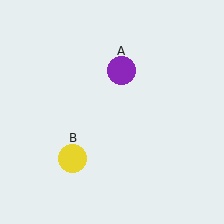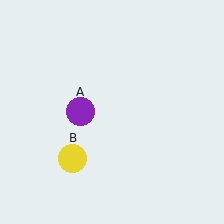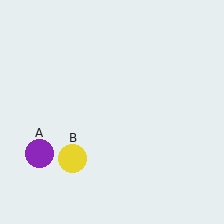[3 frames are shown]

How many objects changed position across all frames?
1 object changed position: purple circle (object A).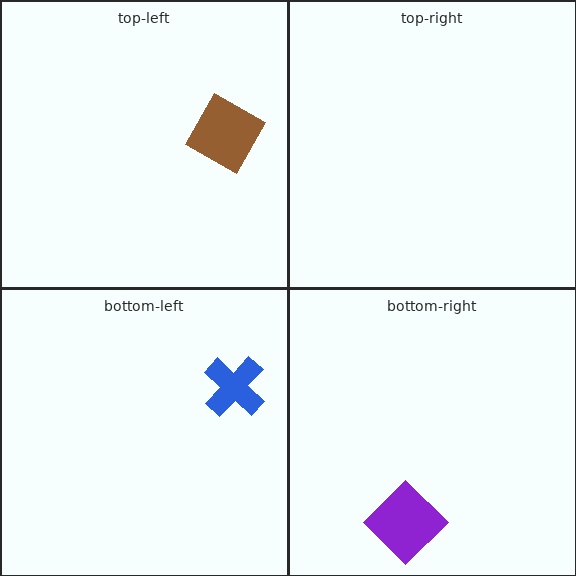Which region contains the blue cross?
The bottom-left region.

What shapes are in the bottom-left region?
The blue cross.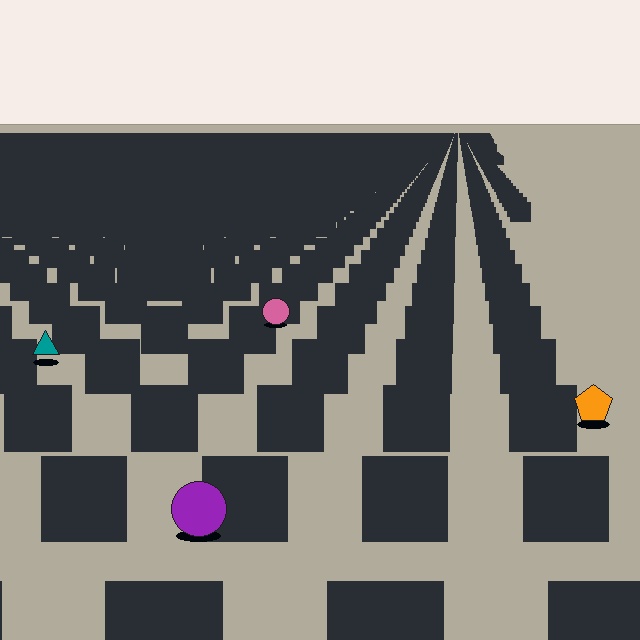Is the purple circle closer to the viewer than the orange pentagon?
Yes. The purple circle is closer — you can tell from the texture gradient: the ground texture is coarser near it.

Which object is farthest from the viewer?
The pink circle is farthest from the viewer. It appears smaller and the ground texture around it is denser.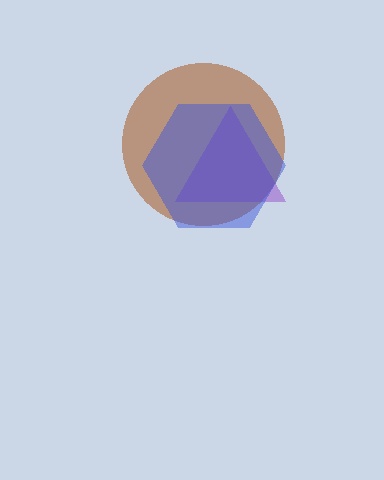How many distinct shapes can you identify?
There are 3 distinct shapes: a brown circle, a purple triangle, a blue hexagon.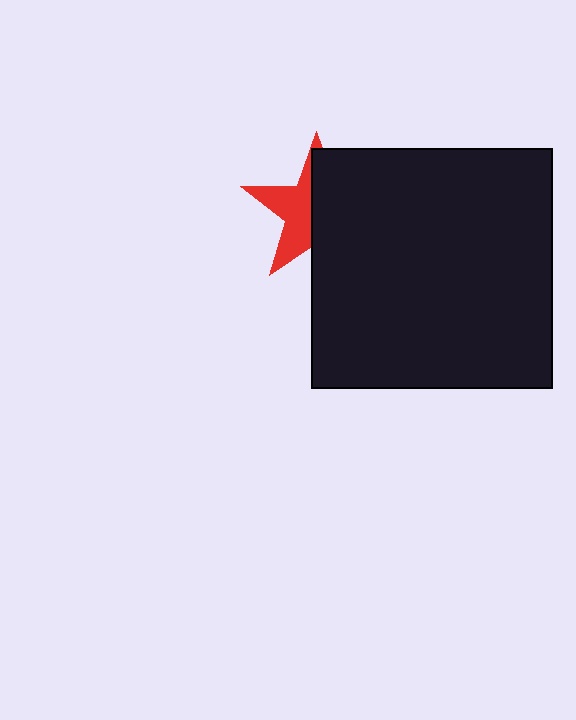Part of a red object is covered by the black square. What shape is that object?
It is a star.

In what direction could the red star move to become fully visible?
The red star could move left. That would shift it out from behind the black square entirely.